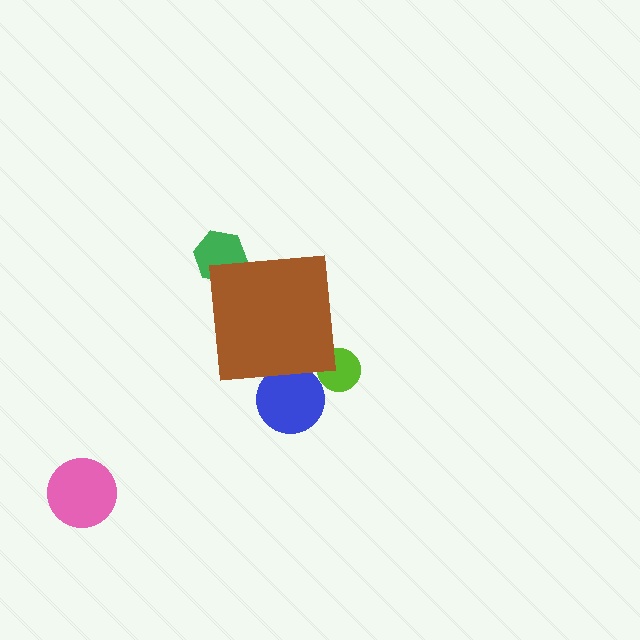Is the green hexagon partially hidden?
Yes, the green hexagon is partially hidden behind the brown square.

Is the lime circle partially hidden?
Yes, the lime circle is partially hidden behind the brown square.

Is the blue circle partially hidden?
Yes, the blue circle is partially hidden behind the brown square.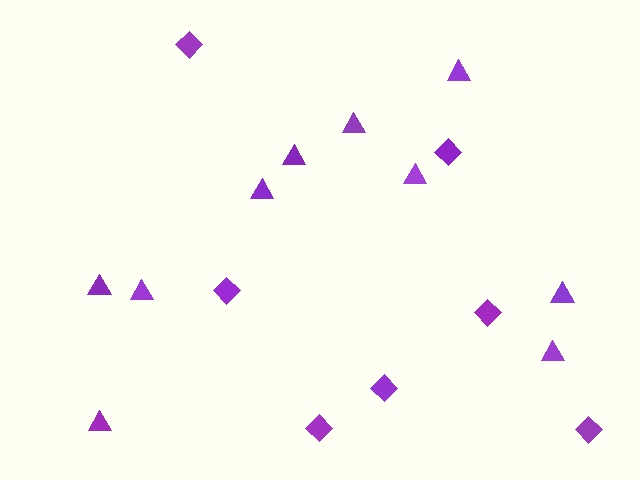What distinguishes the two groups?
There are 2 groups: one group of diamonds (7) and one group of triangles (10).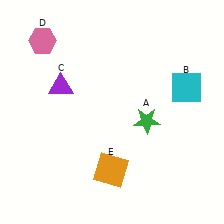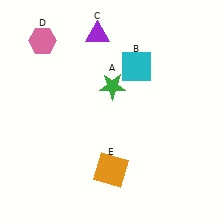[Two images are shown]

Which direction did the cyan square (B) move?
The cyan square (B) moved left.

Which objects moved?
The objects that moved are: the green star (A), the cyan square (B), the purple triangle (C).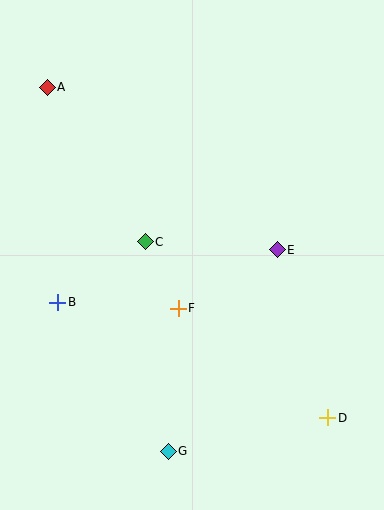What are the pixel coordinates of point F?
Point F is at (178, 308).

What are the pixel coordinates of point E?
Point E is at (277, 250).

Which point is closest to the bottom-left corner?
Point G is closest to the bottom-left corner.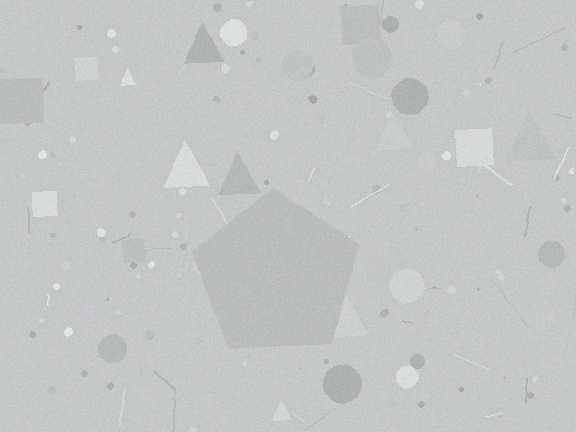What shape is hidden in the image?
A pentagon is hidden in the image.